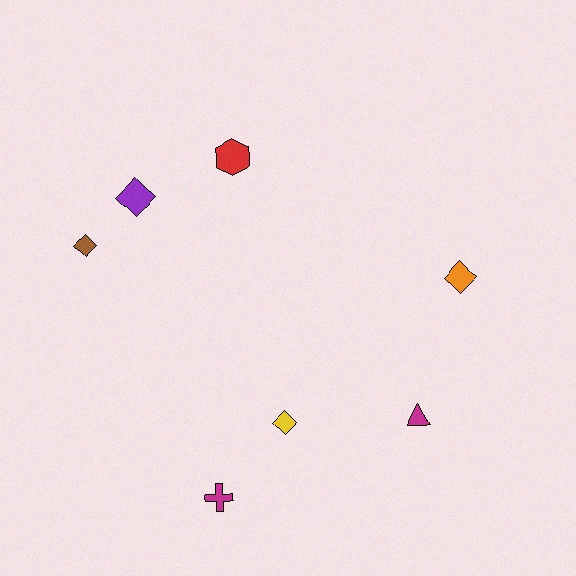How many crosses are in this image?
There is 1 cross.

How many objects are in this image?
There are 7 objects.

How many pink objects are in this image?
There are no pink objects.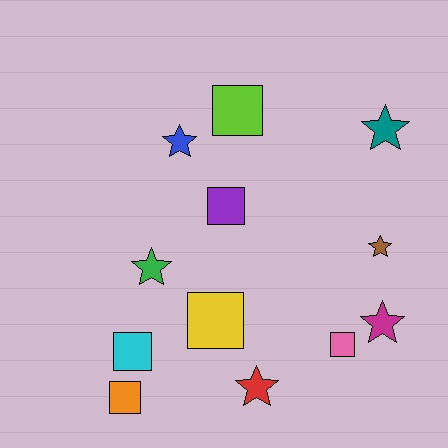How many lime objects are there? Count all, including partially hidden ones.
There is 1 lime object.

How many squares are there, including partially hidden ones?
There are 6 squares.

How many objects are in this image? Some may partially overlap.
There are 12 objects.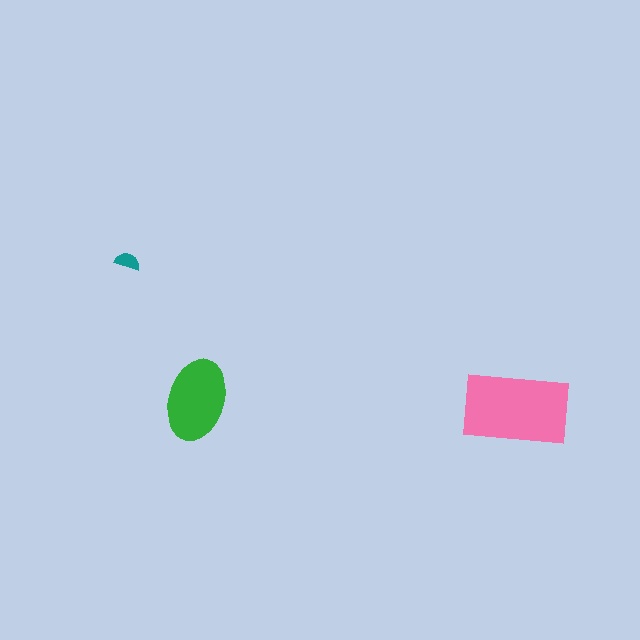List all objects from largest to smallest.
The pink rectangle, the green ellipse, the teal semicircle.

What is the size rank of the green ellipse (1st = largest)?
2nd.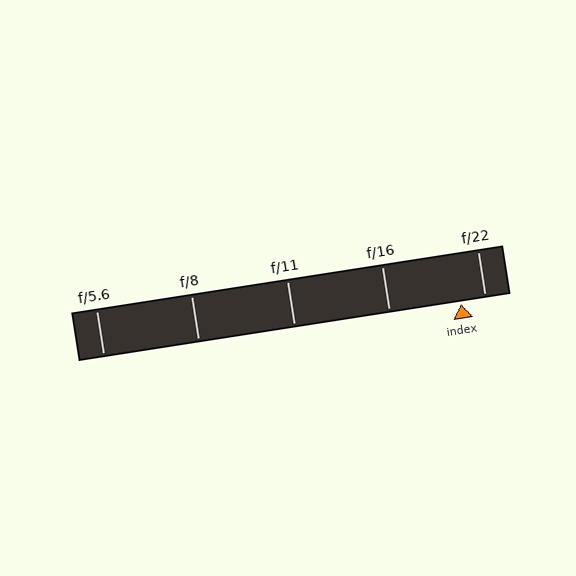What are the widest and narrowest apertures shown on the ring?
The widest aperture shown is f/5.6 and the narrowest is f/22.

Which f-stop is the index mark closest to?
The index mark is closest to f/22.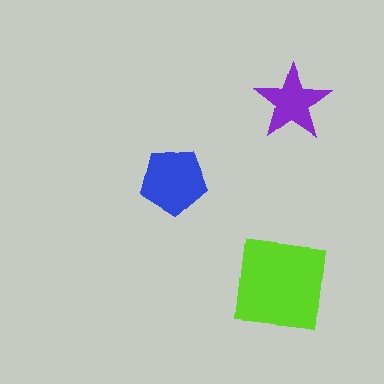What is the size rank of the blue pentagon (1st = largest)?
2nd.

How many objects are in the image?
There are 3 objects in the image.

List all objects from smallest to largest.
The purple star, the blue pentagon, the lime square.